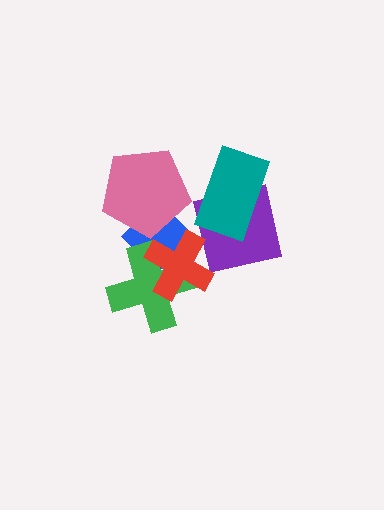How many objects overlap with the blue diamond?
3 objects overlap with the blue diamond.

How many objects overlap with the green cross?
2 objects overlap with the green cross.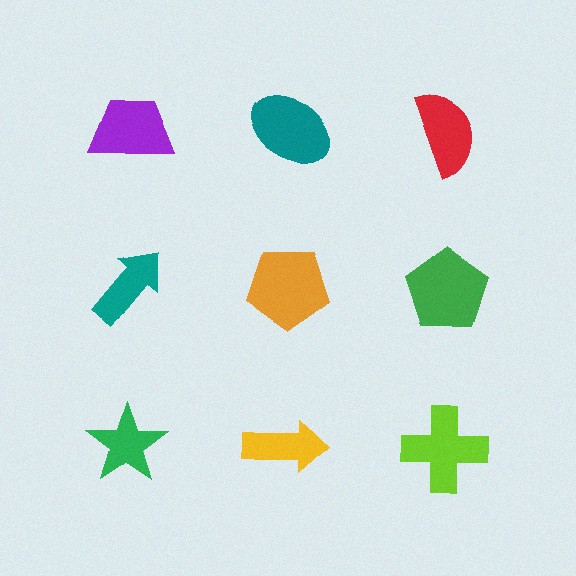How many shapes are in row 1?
3 shapes.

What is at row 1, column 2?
A teal ellipse.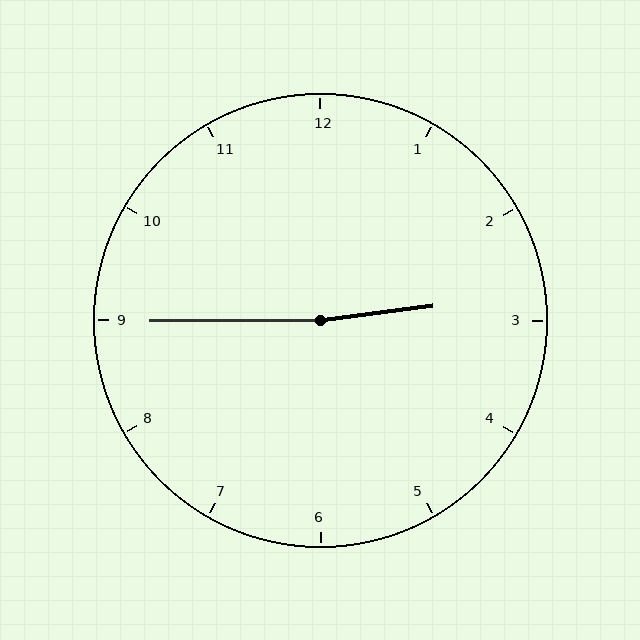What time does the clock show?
2:45.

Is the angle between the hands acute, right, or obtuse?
It is obtuse.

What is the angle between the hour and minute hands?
Approximately 172 degrees.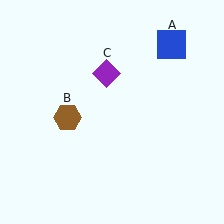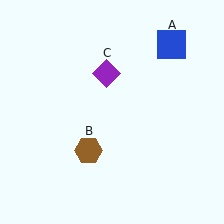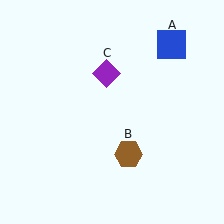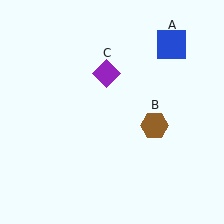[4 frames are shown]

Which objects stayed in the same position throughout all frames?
Blue square (object A) and purple diamond (object C) remained stationary.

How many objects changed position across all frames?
1 object changed position: brown hexagon (object B).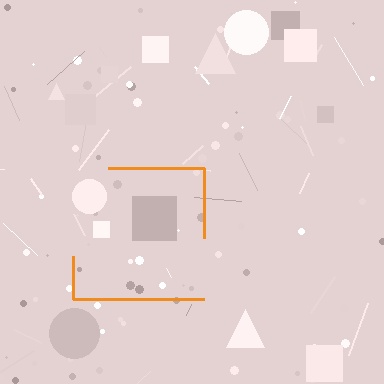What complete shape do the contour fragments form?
The contour fragments form a square.